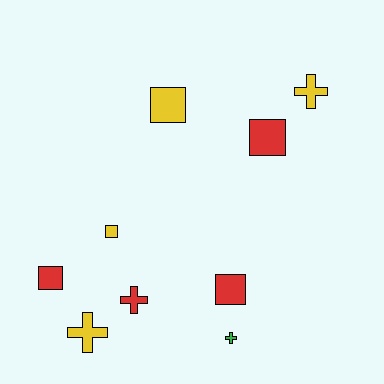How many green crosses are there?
There is 1 green cross.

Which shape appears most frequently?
Square, with 5 objects.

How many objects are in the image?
There are 9 objects.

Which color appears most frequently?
Red, with 4 objects.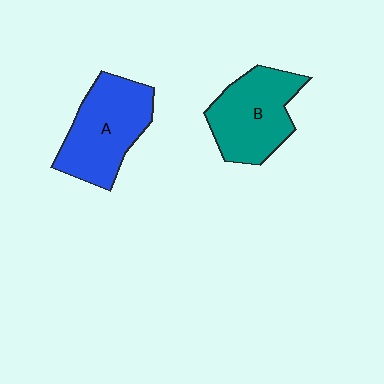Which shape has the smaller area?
Shape B (teal).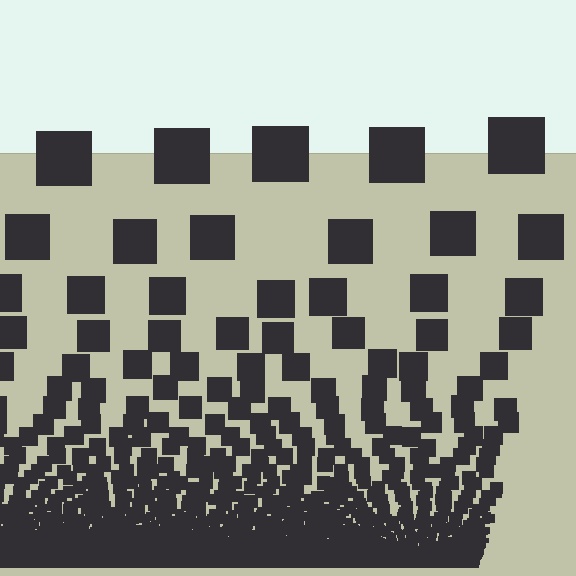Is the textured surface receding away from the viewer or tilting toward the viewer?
The surface appears to tilt toward the viewer. Texture elements get larger and sparser toward the top.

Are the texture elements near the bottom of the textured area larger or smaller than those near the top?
Smaller. The gradient is inverted — elements near the bottom are smaller and denser.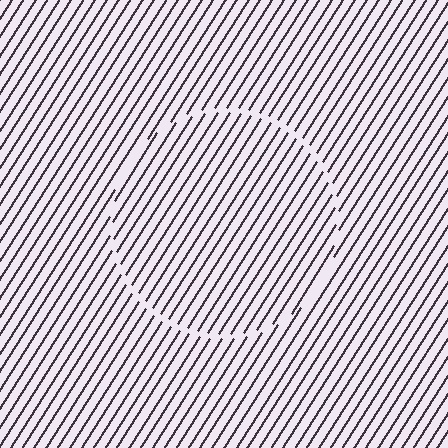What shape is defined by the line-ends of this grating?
An illusory circle. The interior of the shape contains the same grating, shifted by half a period — the contour is defined by the phase discontinuity where line-ends from the inner and outer gratings abut.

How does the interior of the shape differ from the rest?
The interior of the shape contains the same grating, shifted by half a period — the contour is defined by the phase discontinuity where line-ends from the inner and outer gratings abut.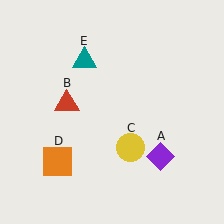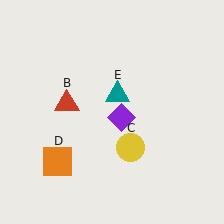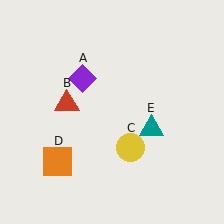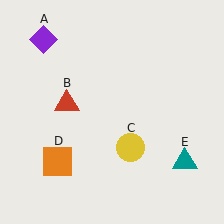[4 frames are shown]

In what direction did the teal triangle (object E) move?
The teal triangle (object E) moved down and to the right.